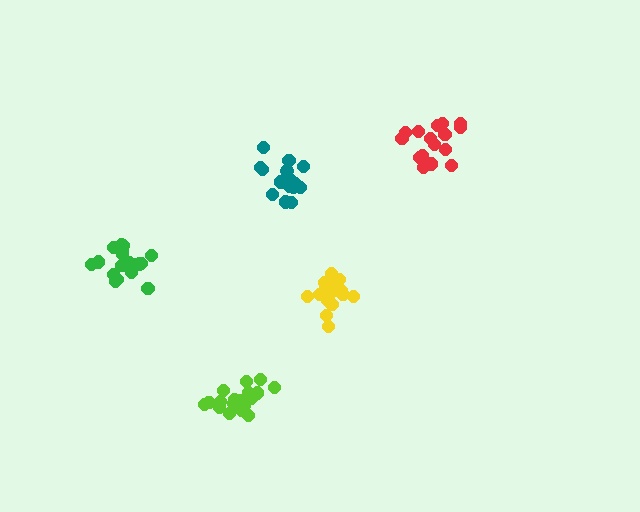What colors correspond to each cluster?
The clusters are colored: red, green, teal, lime, yellow.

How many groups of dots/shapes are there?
There are 5 groups.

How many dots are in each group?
Group 1: 16 dots, Group 2: 19 dots, Group 3: 15 dots, Group 4: 18 dots, Group 5: 15 dots (83 total).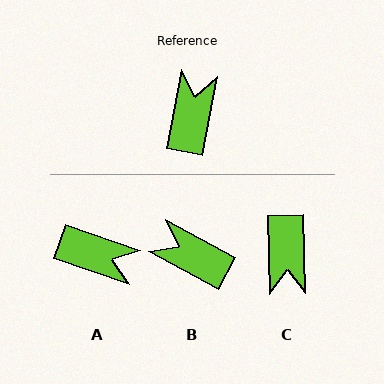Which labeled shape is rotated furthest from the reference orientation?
C, about 168 degrees away.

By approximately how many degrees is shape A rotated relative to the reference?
Approximately 98 degrees clockwise.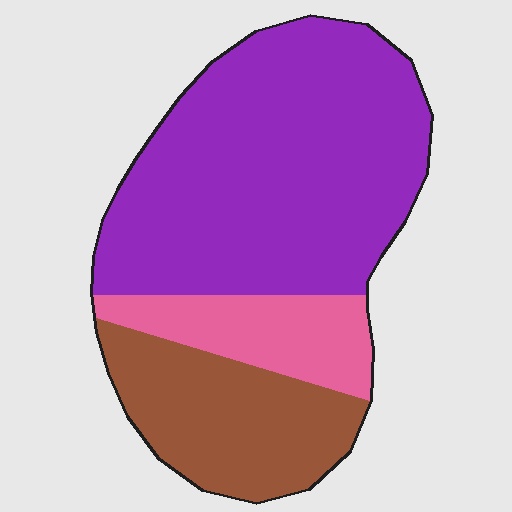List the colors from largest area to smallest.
From largest to smallest: purple, brown, pink.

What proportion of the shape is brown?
Brown covers about 25% of the shape.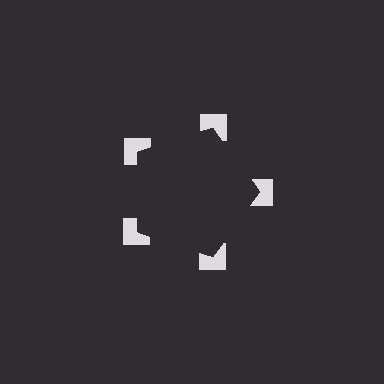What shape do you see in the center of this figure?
An illusory pentagon — its edges are inferred from the aligned wedge cuts in the notched squares, not physically drawn.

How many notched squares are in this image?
There are 5 — one at each vertex of the illusory pentagon.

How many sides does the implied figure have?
5 sides.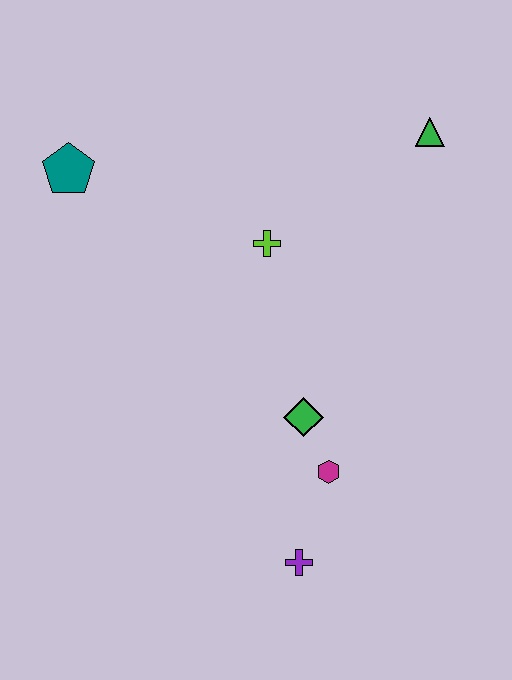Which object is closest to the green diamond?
The magenta hexagon is closest to the green diamond.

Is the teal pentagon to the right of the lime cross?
No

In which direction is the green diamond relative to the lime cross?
The green diamond is below the lime cross.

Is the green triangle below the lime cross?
No